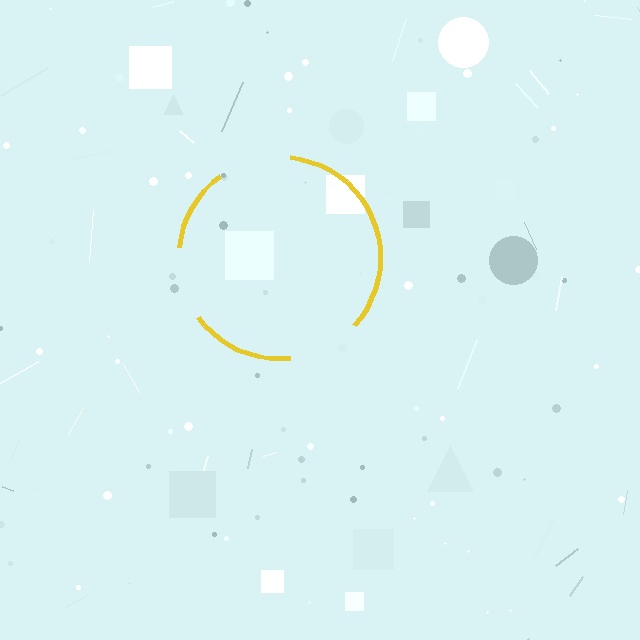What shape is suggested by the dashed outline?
The dashed outline suggests a circle.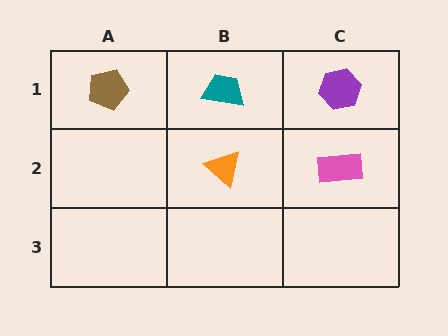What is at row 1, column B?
A teal trapezoid.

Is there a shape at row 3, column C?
No, that cell is empty.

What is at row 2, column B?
An orange triangle.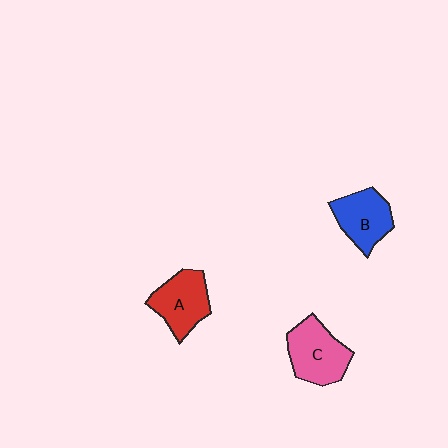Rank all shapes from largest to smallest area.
From largest to smallest: C (pink), A (red), B (blue).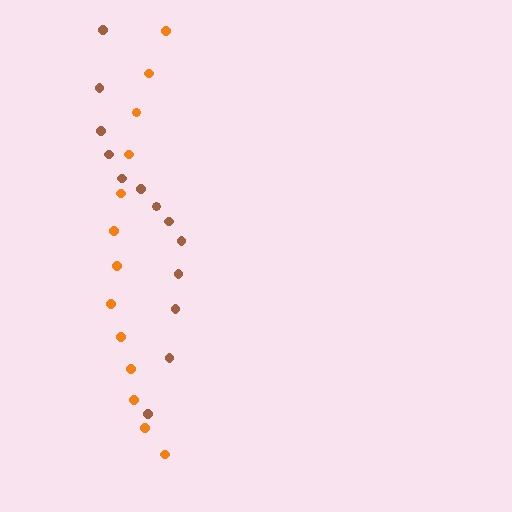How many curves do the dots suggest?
There are 2 distinct paths.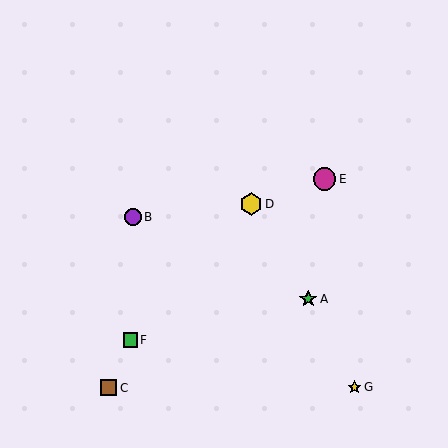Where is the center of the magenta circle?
The center of the magenta circle is at (324, 179).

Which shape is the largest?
The magenta circle (labeled E) is the largest.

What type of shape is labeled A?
Shape A is a green star.